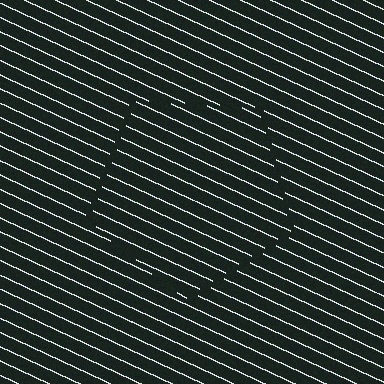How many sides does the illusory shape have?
5 sides — the line-ends trace a pentagon.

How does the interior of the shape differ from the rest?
The interior of the shape contains the same grating, shifted by half a period — the contour is defined by the phase discontinuity where line-ends from the inner and outer gratings abut.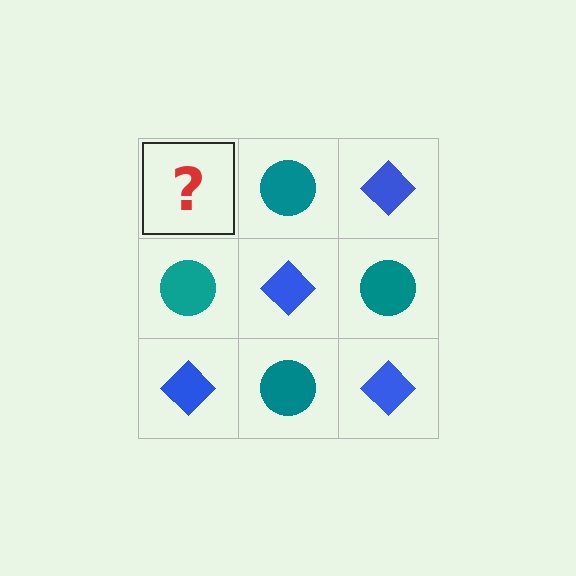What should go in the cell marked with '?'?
The missing cell should contain a blue diamond.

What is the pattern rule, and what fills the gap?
The rule is that it alternates blue diamond and teal circle in a checkerboard pattern. The gap should be filled with a blue diamond.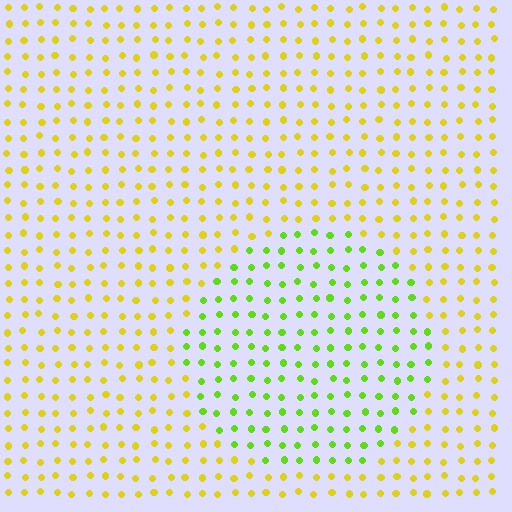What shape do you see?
I see a circle.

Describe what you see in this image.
The image is filled with small yellow elements in a uniform arrangement. A circle-shaped region is visible where the elements are tinted to a slightly different hue, forming a subtle color boundary.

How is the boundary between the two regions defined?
The boundary is defined purely by a slight shift in hue (about 41 degrees). Spacing, size, and orientation are identical on both sides.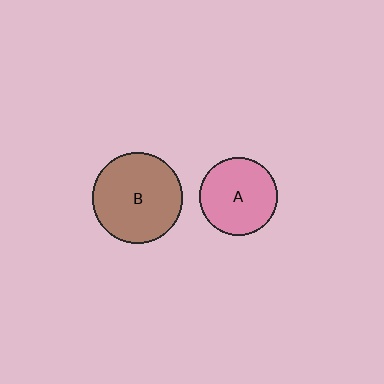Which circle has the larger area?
Circle B (brown).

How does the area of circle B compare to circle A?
Approximately 1.4 times.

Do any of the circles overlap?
No, none of the circles overlap.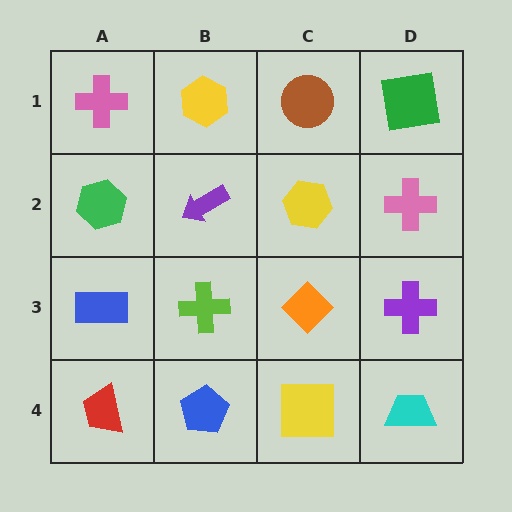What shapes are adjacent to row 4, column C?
An orange diamond (row 3, column C), a blue pentagon (row 4, column B), a cyan trapezoid (row 4, column D).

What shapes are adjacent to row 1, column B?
A purple arrow (row 2, column B), a pink cross (row 1, column A), a brown circle (row 1, column C).